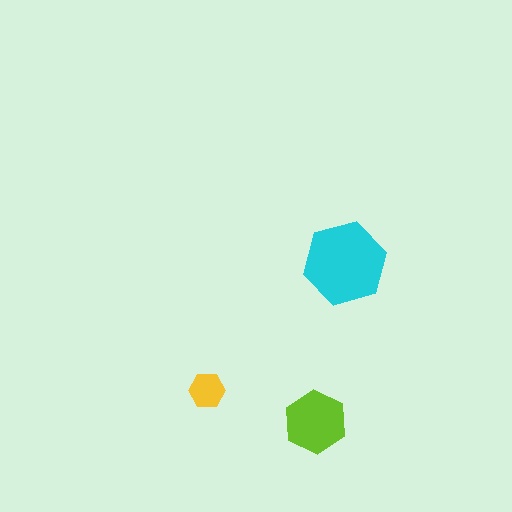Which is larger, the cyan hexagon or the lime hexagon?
The cyan one.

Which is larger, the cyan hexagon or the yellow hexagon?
The cyan one.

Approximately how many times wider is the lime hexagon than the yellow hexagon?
About 2 times wider.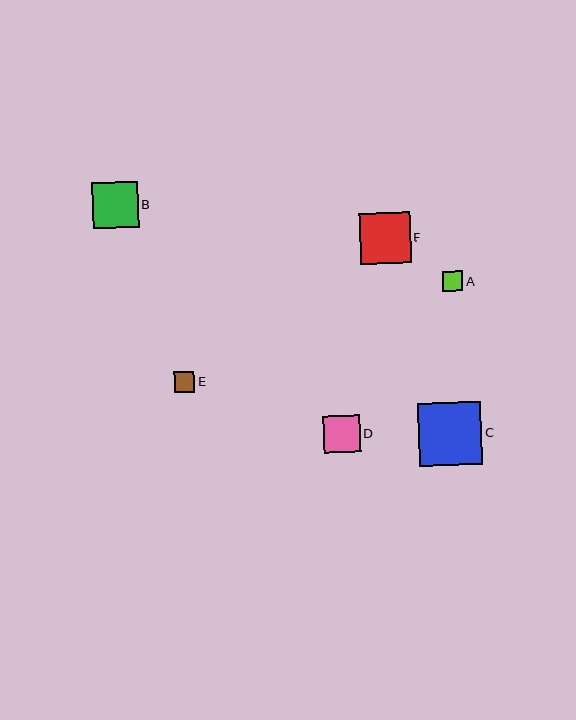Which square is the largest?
Square C is the largest with a size of approximately 63 pixels.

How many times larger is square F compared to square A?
Square F is approximately 2.5 times the size of square A.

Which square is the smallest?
Square A is the smallest with a size of approximately 20 pixels.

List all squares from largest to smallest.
From largest to smallest: C, F, B, D, E, A.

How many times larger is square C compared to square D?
Square C is approximately 1.7 times the size of square D.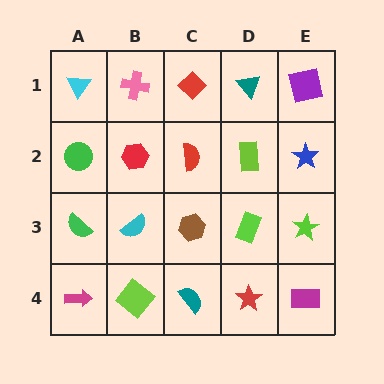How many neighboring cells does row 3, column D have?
4.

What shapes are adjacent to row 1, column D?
A lime rectangle (row 2, column D), a red diamond (row 1, column C), a purple square (row 1, column E).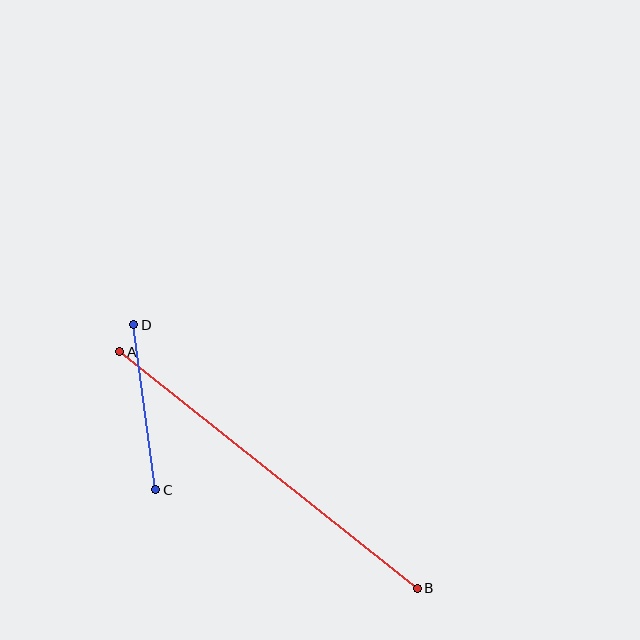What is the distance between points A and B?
The distance is approximately 380 pixels.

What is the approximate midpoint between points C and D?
The midpoint is at approximately (145, 407) pixels.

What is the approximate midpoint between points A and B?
The midpoint is at approximately (269, 470) pixels.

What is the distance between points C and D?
The distance is approximately 166 pixels.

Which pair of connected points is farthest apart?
Points A and B are farthest apart.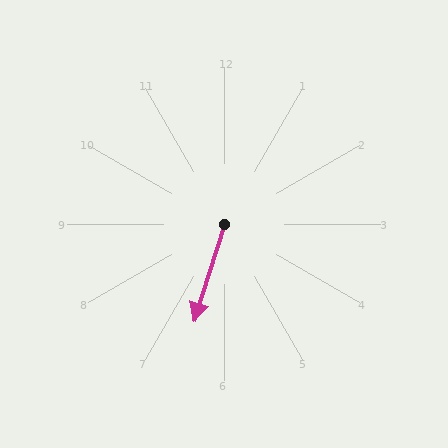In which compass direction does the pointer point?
South.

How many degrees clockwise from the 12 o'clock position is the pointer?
Approximately 197 degrees.